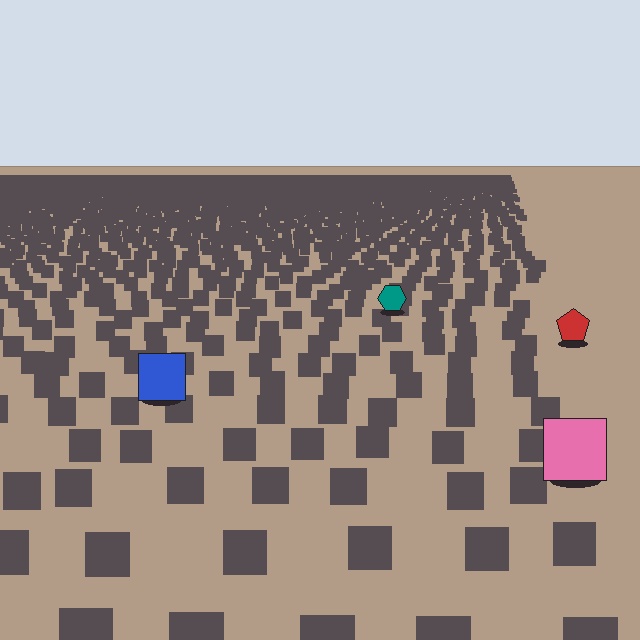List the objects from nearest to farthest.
From nearest to farthest: the pink square, the blue square, the red pentagon, the teal hexagon.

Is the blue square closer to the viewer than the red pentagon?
Yes. The blue square is closer — you can tell from the texture gradient: the ground texture is coarser near it.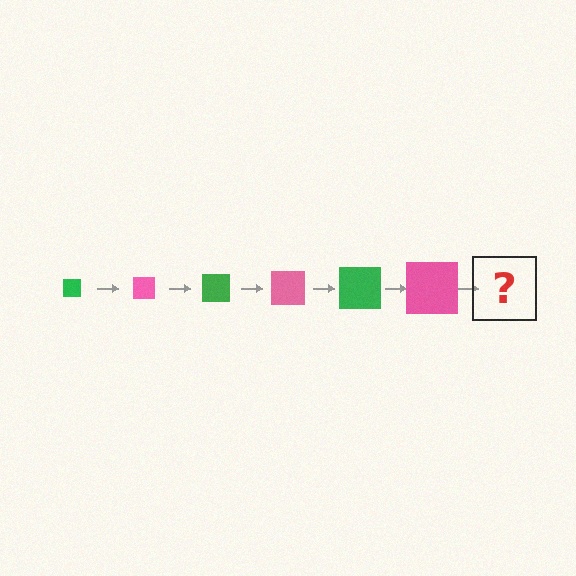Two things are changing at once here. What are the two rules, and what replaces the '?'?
The two rules are that the square grows larger each step and the color cycles through green and pink. The '?' should be a green square, larger than the previous one.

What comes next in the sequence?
The next element should be a green square, larger than the previous one.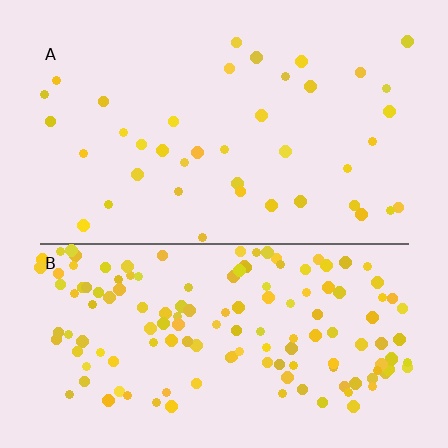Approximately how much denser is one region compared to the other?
Approximately 3.7× — region B over region A.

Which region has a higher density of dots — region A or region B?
B (the bottom).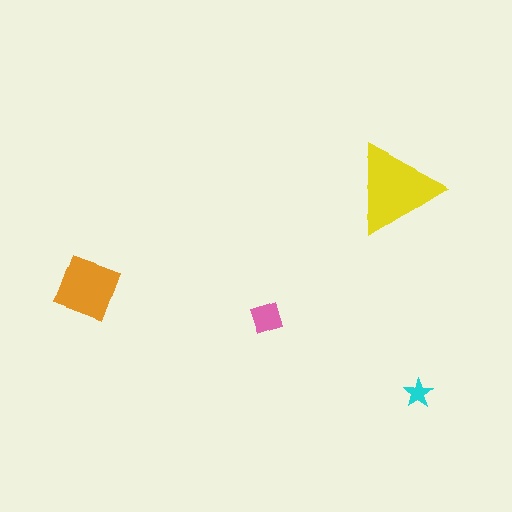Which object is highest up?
The yellow triangle is topmost.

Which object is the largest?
The yellow triangle.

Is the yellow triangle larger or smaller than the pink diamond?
Larger.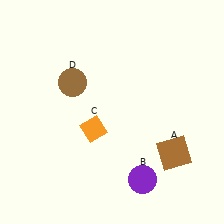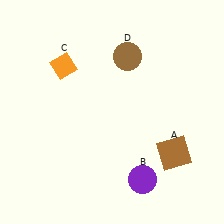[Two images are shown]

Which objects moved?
The objects that moved are: the orange diamond (C), the brown circle (D).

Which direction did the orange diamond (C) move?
The orange diamond (C) moved up.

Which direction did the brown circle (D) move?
The brown circle (D) moved right.